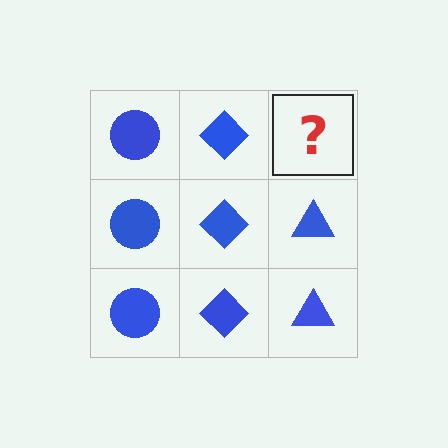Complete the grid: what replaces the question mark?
The question mark should be replaced with a blue triangle.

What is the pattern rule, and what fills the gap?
The rule is that each column has a consistent shape. The gap should be filled with a blue triangle.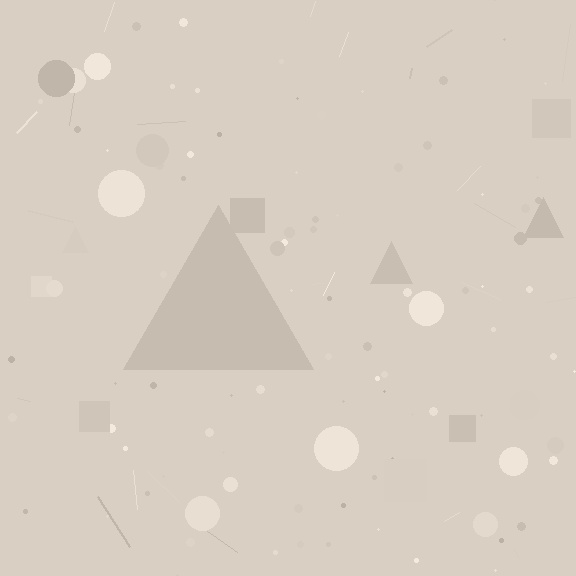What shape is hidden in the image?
A triangle is hidden in the image.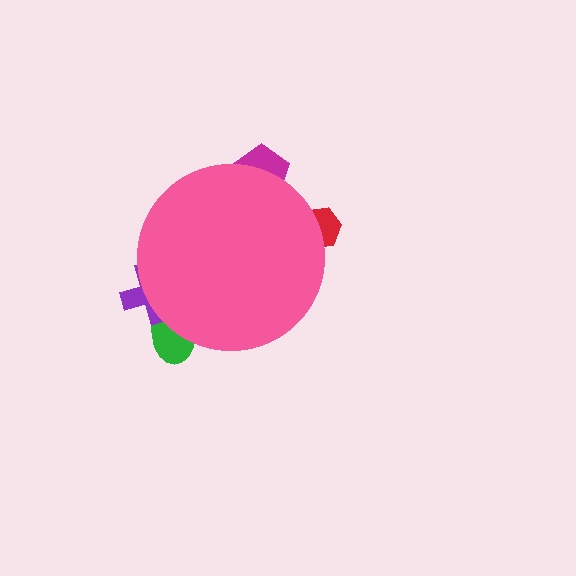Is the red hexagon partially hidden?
Yes, the red hexagon is partially hidden behind the pink circle.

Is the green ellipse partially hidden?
Yes, the green ellipse is partially hidden behind the pink circle.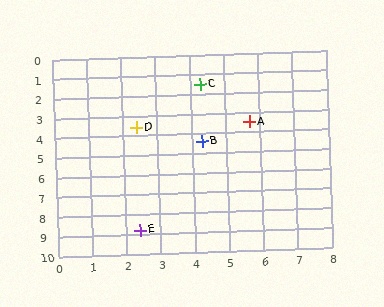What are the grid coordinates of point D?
Point D is at approximately (2.4, 3.6).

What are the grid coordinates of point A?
Point A is at approximately (5.7, 3.5).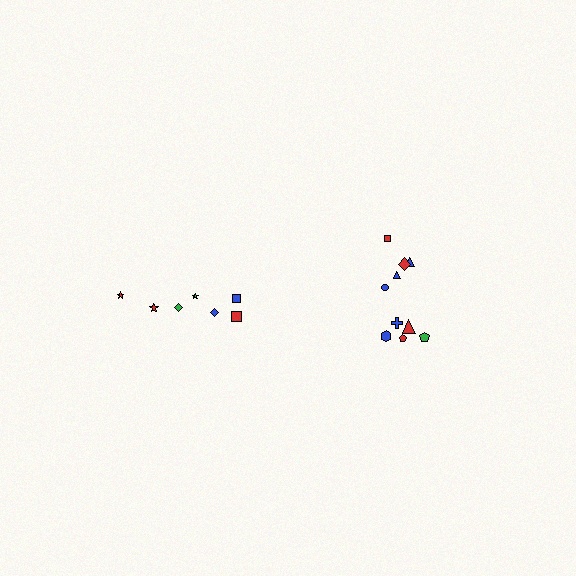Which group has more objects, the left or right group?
The right group.